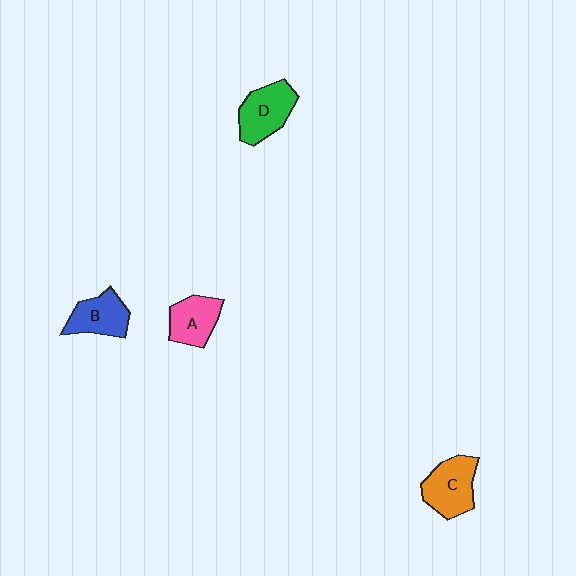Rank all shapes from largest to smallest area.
From largest to smallest: C (orange), D (green), B (blue), A (pink).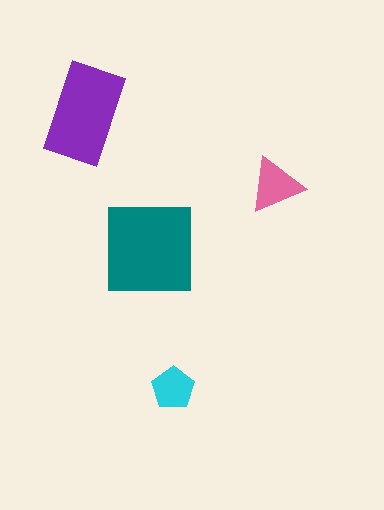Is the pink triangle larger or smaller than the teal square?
Smaller.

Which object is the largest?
The teal square.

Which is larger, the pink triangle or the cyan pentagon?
The pink triangle.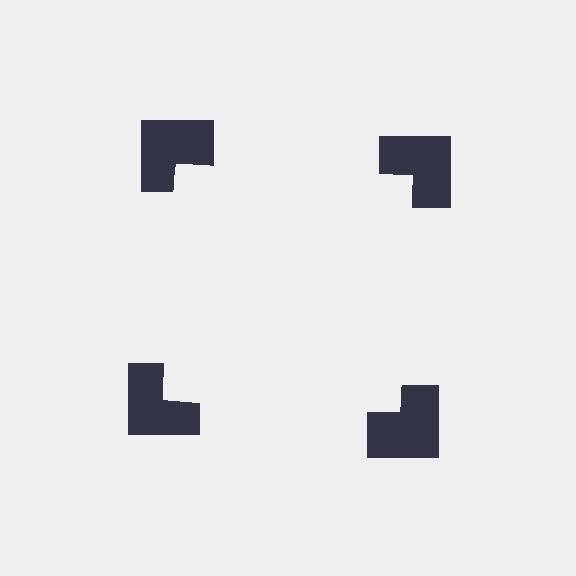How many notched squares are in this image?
There are 4 — one at each vertex of the illusory square.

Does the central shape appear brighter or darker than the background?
It typically appears slightly brighter than the background, even though no actual brightness change is drawn.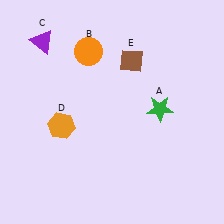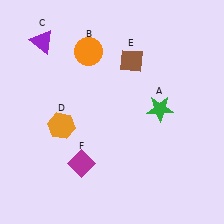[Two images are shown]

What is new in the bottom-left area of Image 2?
A magenta diamond (F) was added in the bottom-left area of Image 2.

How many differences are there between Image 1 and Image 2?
There is 1 difference between the two images.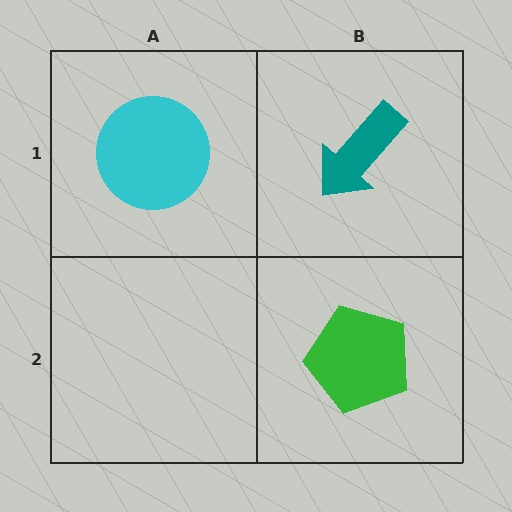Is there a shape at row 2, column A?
No, that cell is empty.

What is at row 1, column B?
A teal arrow.